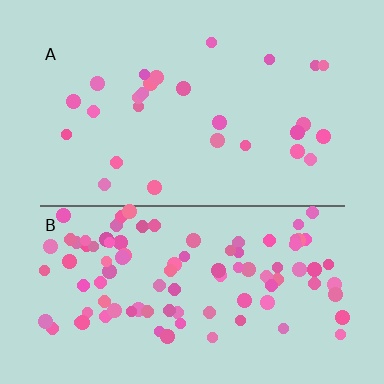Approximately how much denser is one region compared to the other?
Approximately 3.6× — region B over region A.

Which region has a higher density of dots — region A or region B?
B (the bottom).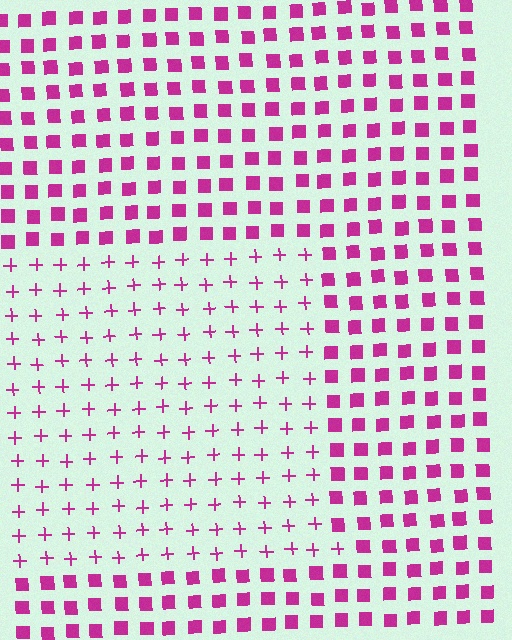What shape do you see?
I see a rectangle.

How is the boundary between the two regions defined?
The boundary is defined by a change in element shape: plus signs inside vs. squares outside. All elements share the same color and spacing.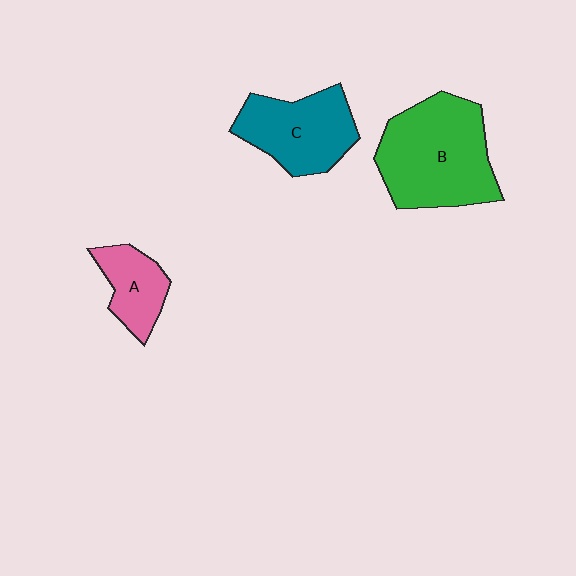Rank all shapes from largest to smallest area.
From largest to smallest: B (green), C (teal), A (pink).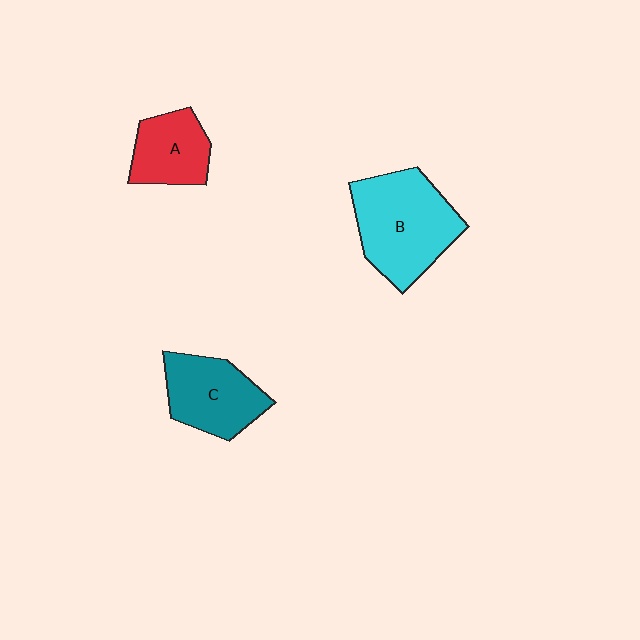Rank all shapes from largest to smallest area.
From largest to smallest: B (cyan), C (teal), A (red).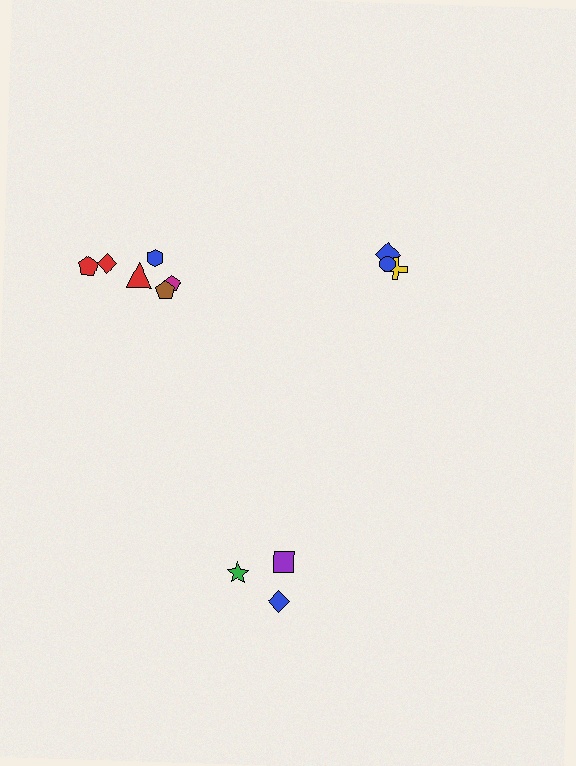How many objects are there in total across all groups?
There are 12 objects.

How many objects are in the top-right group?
There are 3 objects.